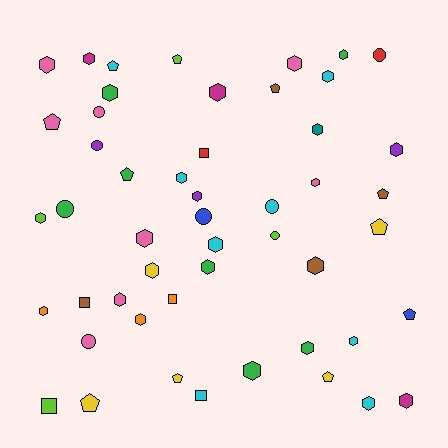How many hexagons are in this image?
There are 26 hexagons.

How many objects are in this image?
There are 50 objects.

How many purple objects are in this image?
There are 3 purple objects.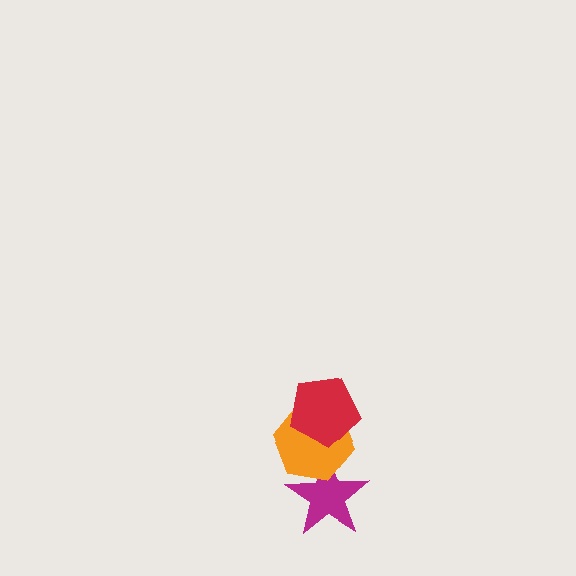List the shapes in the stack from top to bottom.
From top to bottom: the red pentagon, the orange hexagon, the magenta star.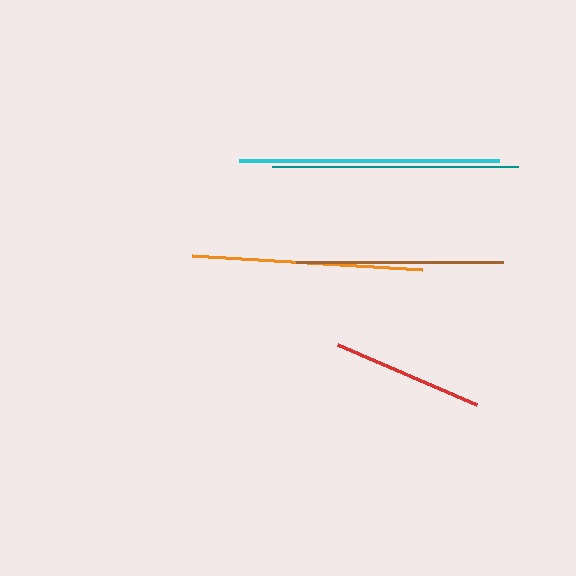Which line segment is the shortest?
The red line is the shortest at approximately 151 pixels.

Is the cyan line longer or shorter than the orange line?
The cyan line is longer than the orange line.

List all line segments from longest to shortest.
From longest to shortest: cyan, teal, orange, brown, red.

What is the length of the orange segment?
The orange segment is approximately 230 pixels long.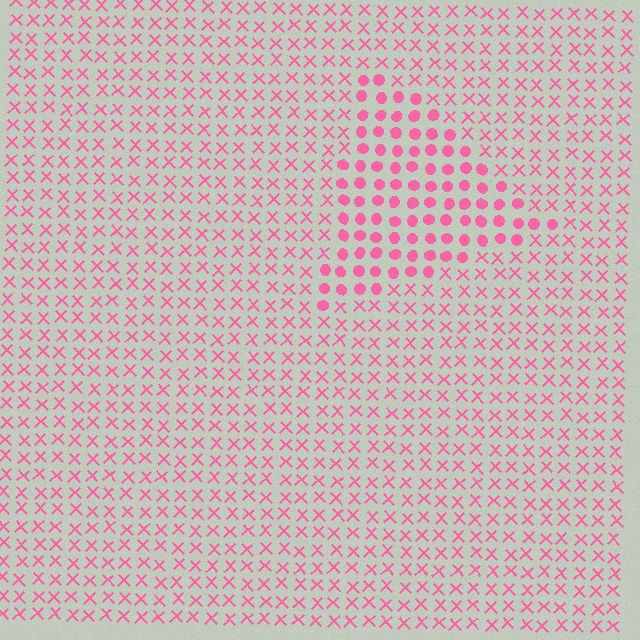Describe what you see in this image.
The image is filled with small pink elements arranged in a uniform grid. A triangle-shaped region contains circles, while the surrounding area contains X marks. The boundary is defined purely by the change in element shape.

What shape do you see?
I see a triangle.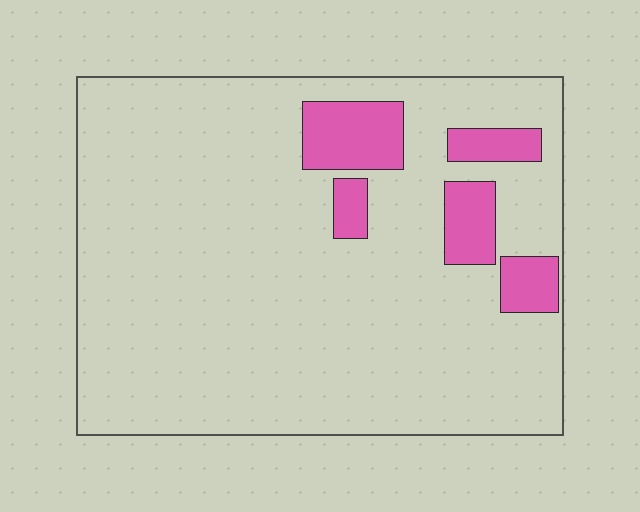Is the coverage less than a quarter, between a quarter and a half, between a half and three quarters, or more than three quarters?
Less than a quarter.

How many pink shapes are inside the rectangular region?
5.